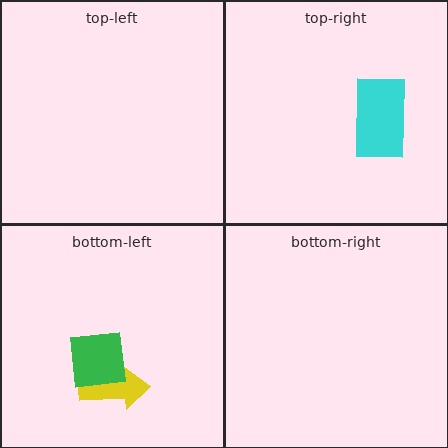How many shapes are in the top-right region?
1.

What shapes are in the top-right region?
The cyan rectangle.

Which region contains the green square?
The bottom-left region.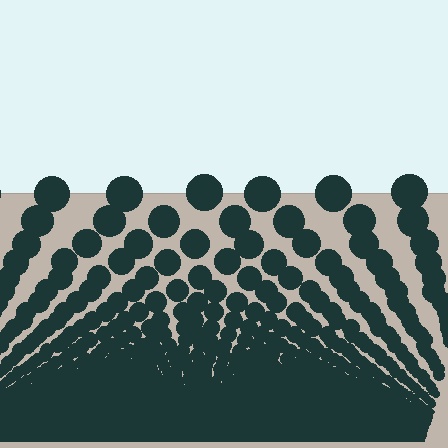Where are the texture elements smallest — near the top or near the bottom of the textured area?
Near the bottom.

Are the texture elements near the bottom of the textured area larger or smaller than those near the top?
Smaller. The gradient is inverted — elements near the bottom are smaller and denser.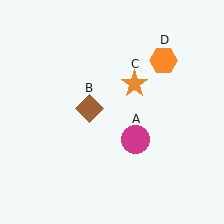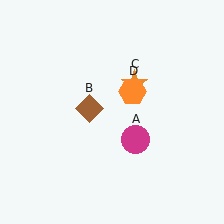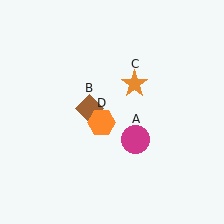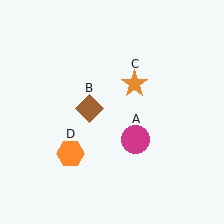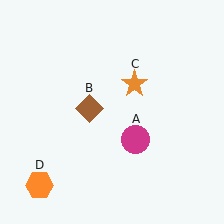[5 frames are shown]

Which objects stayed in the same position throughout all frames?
Magenta circle (object A) and brown diamond (object B) and orange star (object C) remained stationary.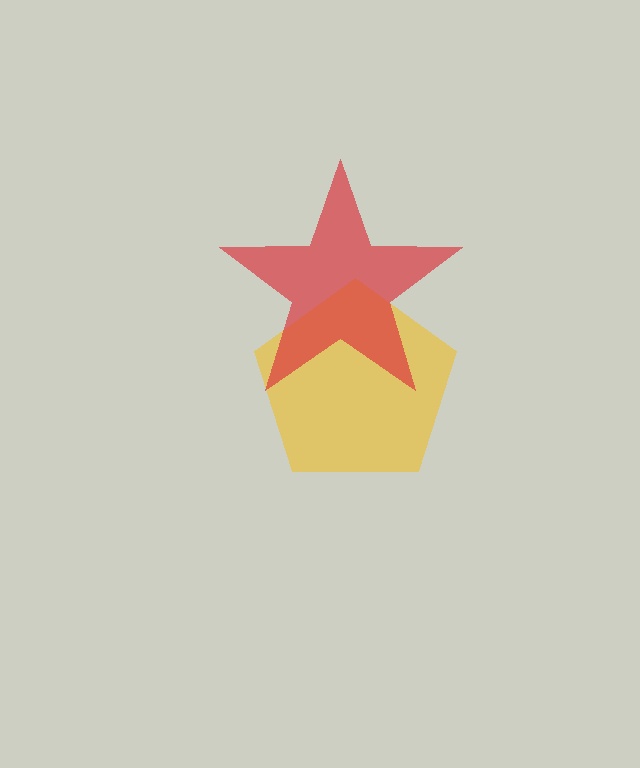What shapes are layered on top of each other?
The layered shapes are: a yellow pentagon, a red star.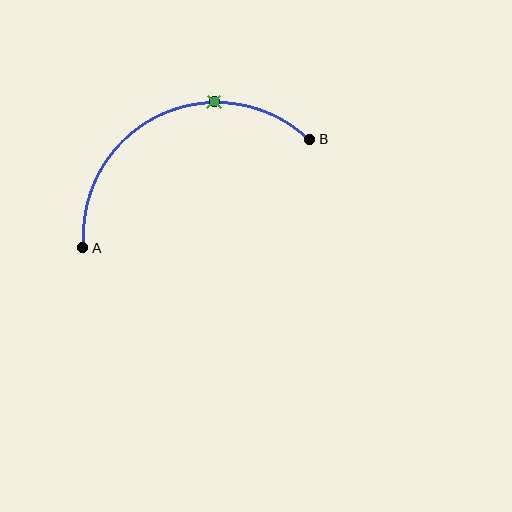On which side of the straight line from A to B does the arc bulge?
The arc bulges above the straight line connecting A and B.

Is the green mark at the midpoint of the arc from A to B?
No. The green mark lies on the arc but is closer to endpoint B. The arc midpoint would be at the point on the curve equidistant along the arc from both A and B.